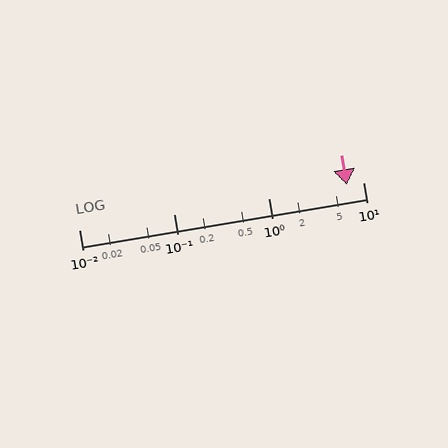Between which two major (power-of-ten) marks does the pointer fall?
The pointer is between 1 and 10.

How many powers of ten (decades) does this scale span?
The scale spans 3 decades, from 0.01 to 10.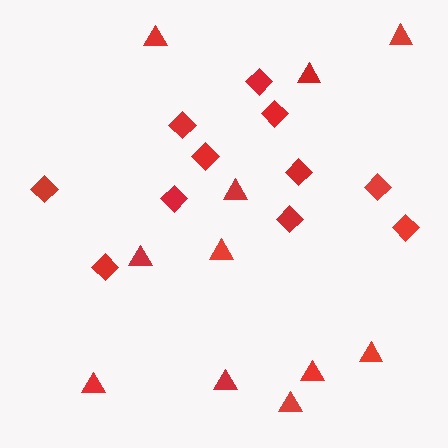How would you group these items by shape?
There are 2 groups: one group of diamonds (11) and one group of triangles (11).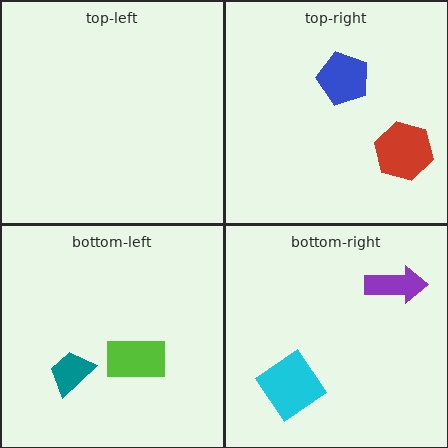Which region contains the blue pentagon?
The top-right region.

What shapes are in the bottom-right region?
The cyan diamond, the purple arrow.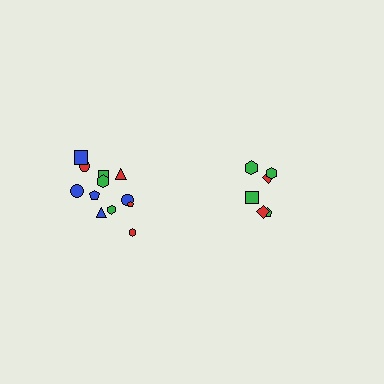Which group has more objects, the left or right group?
The left group.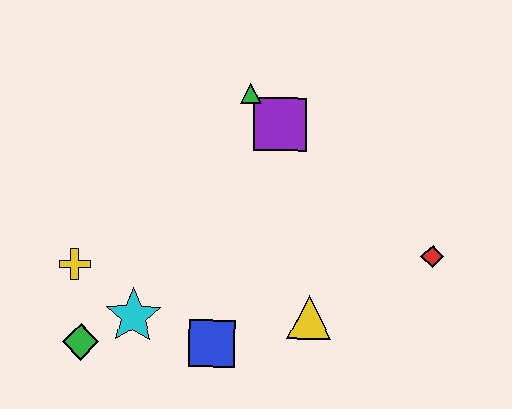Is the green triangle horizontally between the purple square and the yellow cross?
Yes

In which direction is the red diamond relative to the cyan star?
The red diamond is to the right of the cyan star.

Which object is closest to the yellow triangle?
The blue square is closest to the yellow triangle.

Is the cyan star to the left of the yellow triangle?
Yes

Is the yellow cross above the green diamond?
Yes